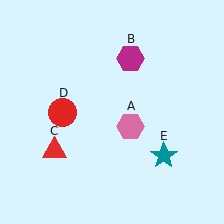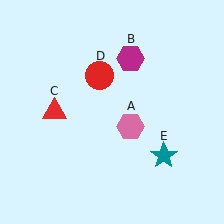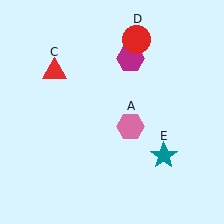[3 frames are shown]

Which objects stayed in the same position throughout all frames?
Pink hexagon (object A) and magenta hexagon (object B) and teal star (object E) remained stationary.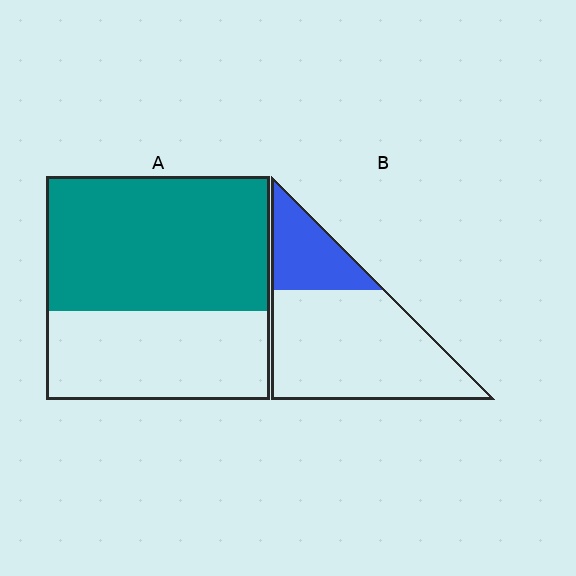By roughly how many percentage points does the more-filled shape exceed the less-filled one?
By roughly 35 percentage points (A over B).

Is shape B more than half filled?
No.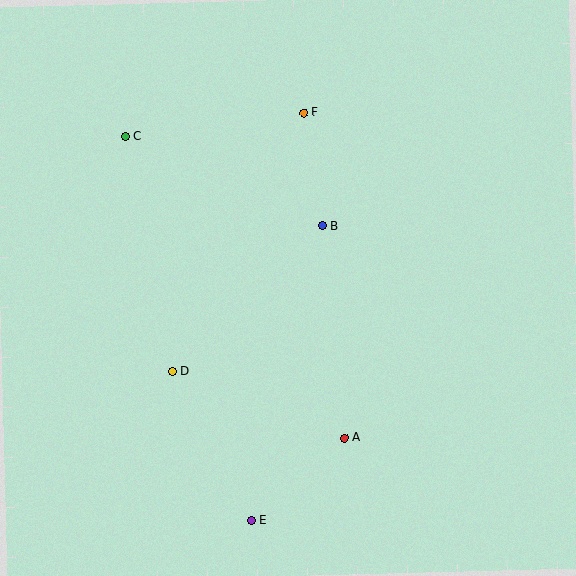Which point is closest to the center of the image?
Point B at (323, 226) is closest to the center.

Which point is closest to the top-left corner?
Point C is closest to the top-left corner.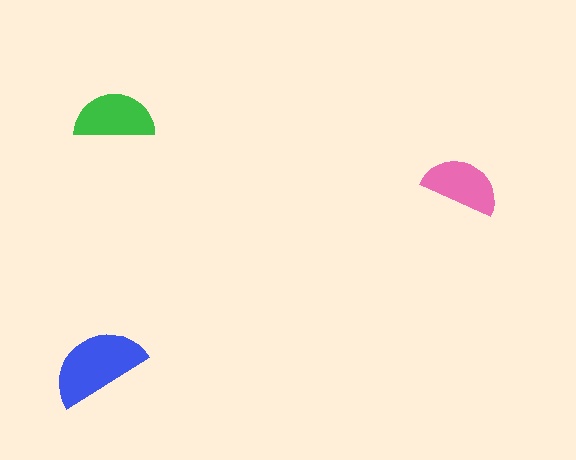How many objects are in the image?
There are 3 objects in the image.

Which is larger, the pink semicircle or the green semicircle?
The green one.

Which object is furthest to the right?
The pink semicircle is rightmost.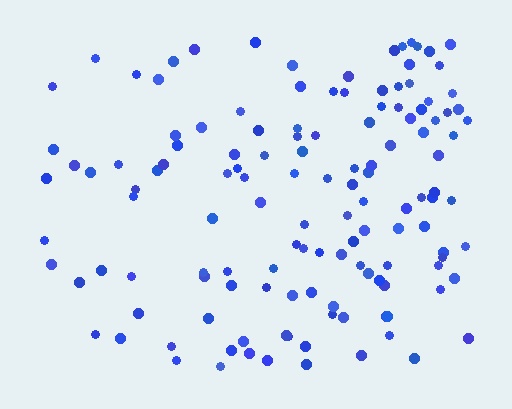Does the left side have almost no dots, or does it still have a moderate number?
Still a moderate number, just noticeably fewer than the right.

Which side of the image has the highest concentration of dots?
The right.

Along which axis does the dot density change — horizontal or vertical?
Horizontal.